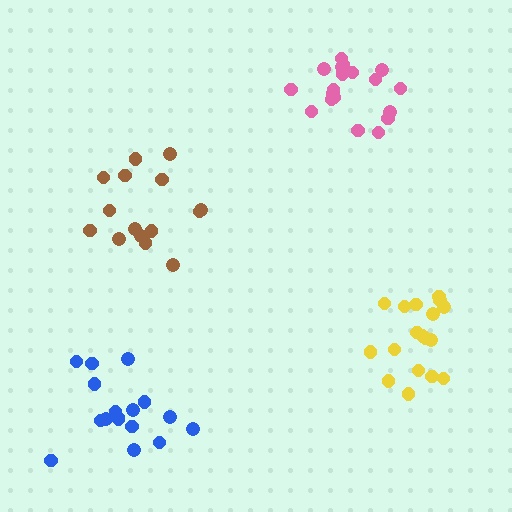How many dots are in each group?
Group 1: 19 dots, Group 2: 15 dots, Group 3: 18 dots, Group 4: 17 dots (69 total).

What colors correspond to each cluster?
The clusters are colored: pink, brown, yellow, blue.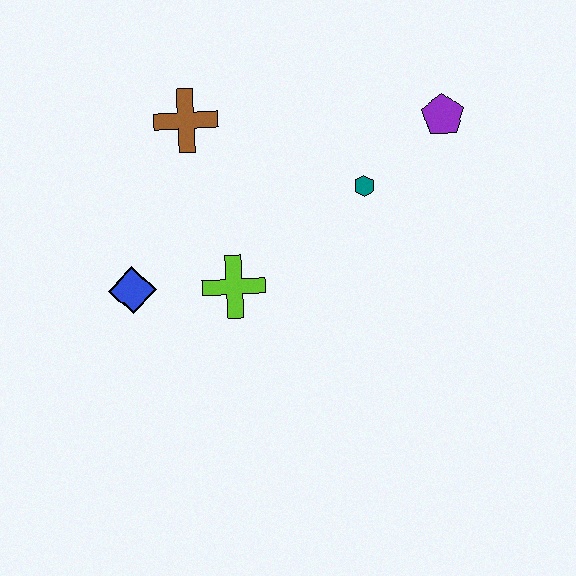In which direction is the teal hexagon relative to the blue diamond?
The teal hexagon is to the right of the blue diamond.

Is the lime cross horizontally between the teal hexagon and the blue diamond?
Yes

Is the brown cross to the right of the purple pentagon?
No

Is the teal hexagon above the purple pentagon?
No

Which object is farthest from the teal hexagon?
The blue diamond is farthest from the teal hexagon.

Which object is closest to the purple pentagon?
The teal hexagon is closest to the purple pentagon.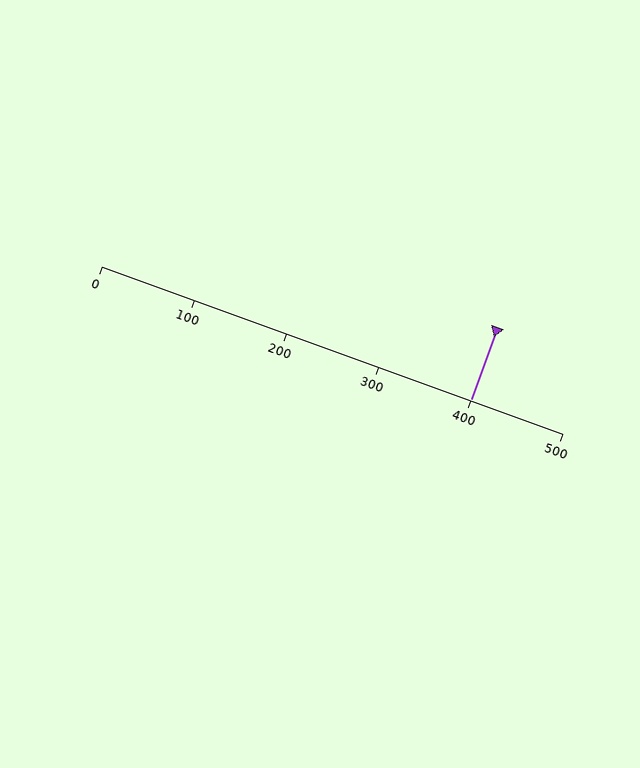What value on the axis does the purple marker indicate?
The marker indicates approximately 400.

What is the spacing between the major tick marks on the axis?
The major ticks are spaced 100 apart.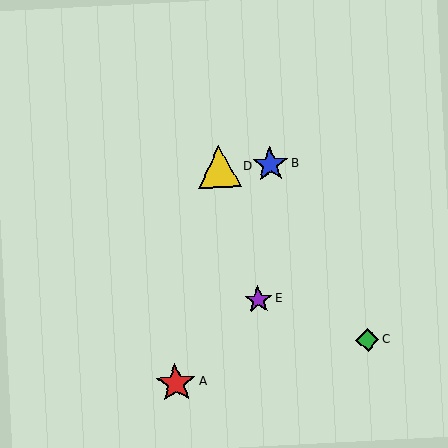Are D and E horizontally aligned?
No, D is at y≈167 and E is at y≈300.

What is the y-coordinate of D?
Object D is at y≈167.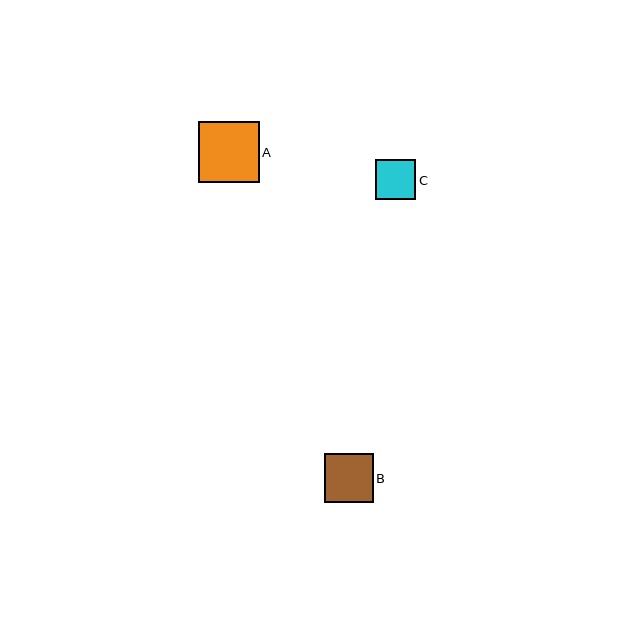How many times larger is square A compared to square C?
Square A is approximately 1.5 times the size of square C.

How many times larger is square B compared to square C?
Square B is approximately 1.2 times the size of square C.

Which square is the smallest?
Square C is the smallest with a size of approximately 40 pixels.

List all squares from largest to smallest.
From largest to smallest: A, B, C.